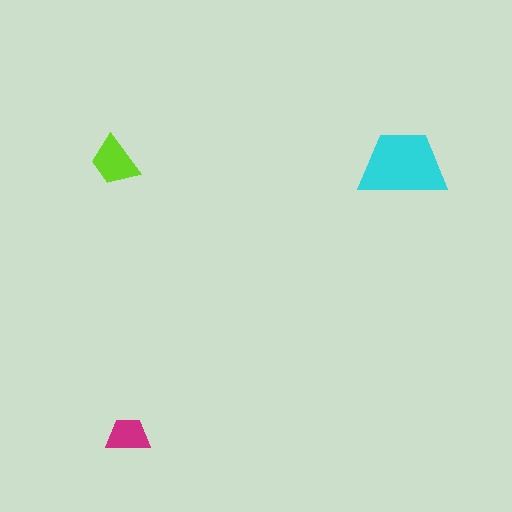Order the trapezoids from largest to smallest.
the cyan one, the lime one, the magenta one.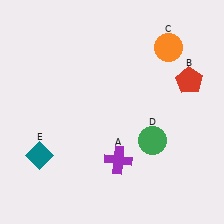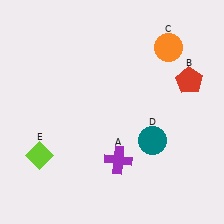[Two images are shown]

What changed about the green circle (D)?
In Image 1, D is green. In Image 2, it changed to teal.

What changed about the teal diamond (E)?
In Image 1, E is teal. In Image 2, it changed to lime.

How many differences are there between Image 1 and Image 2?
There are 2 differences between the two images.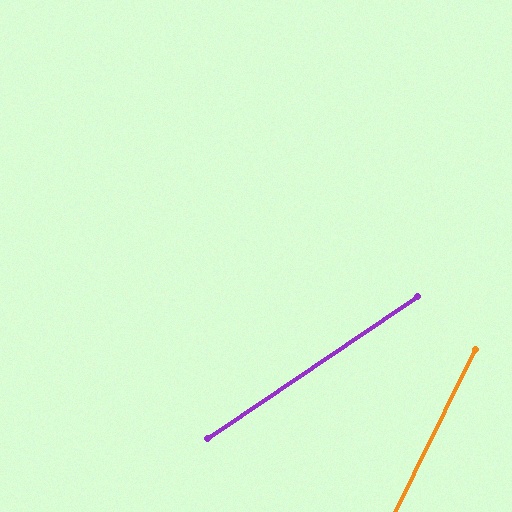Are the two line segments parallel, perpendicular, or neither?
Neither parallel nor perpendicular — they differ by about 30°.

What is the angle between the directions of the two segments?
Approximately 30 degrees.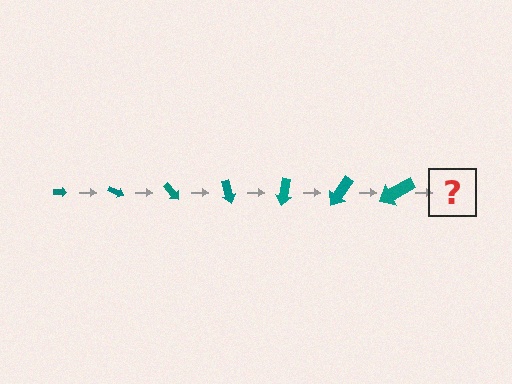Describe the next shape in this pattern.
It should be an arrow, larger than the previous one and rotated 175 degrees from the start.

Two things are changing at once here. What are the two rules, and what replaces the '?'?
The two rules are that the arrow grows larger each step and it rotates 25 degrees each step. The '?' should be an arrow, larger than the previous one and rotated 175 degrees from the start.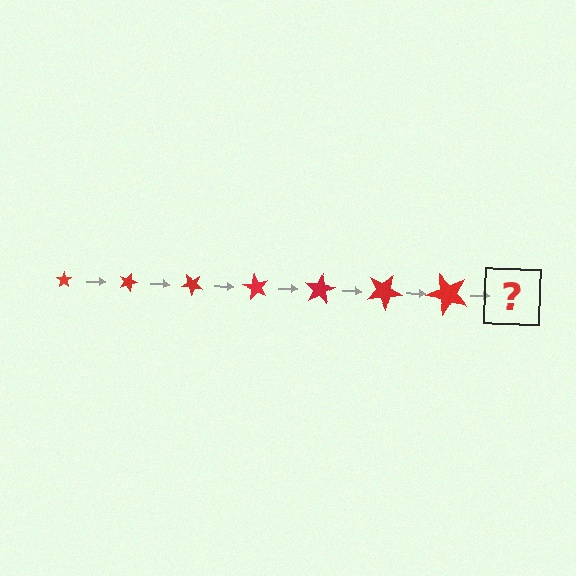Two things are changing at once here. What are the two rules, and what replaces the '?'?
The two rules are that the star grows larger each step and it rotates 20 degrees each step. The '?' should be a star, larger than the previous one and rotated 140 degrees from the start.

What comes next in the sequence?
The next element should be a star, larger than the previous one and rotated 140 degrees from the start.